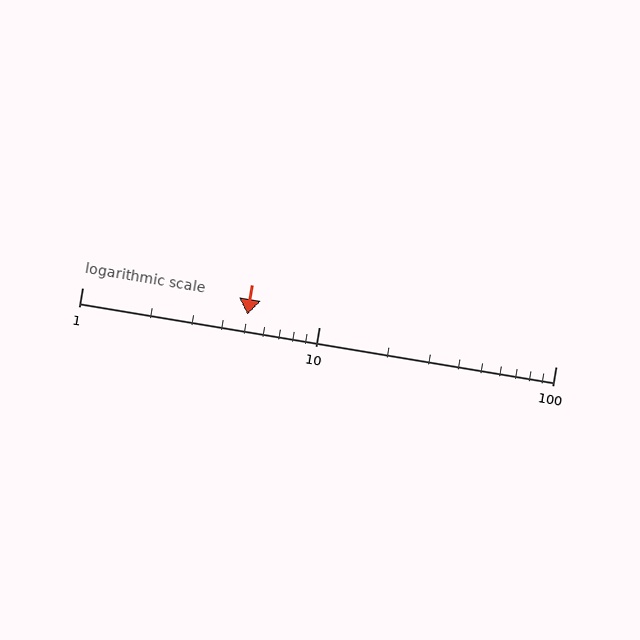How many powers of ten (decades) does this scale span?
The scale spans 2 decades, from 1 to 100.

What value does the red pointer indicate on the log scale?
The pointer indicates approximately 5.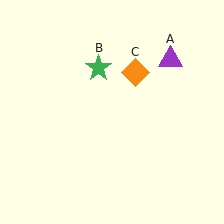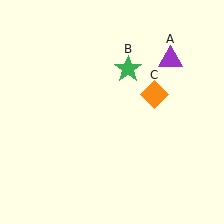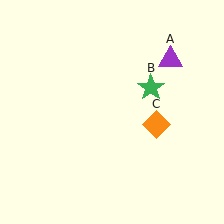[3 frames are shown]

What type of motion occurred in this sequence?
The green star (object B), orange diamond (object C) rotated clockwise around the center of the scene.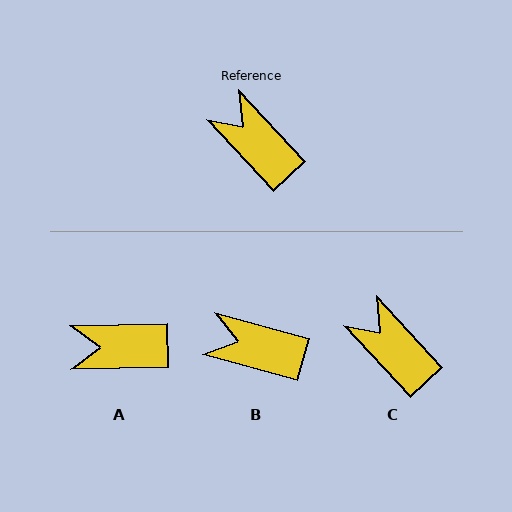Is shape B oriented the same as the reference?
No, it is off by about 32 degrees.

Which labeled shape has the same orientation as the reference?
C.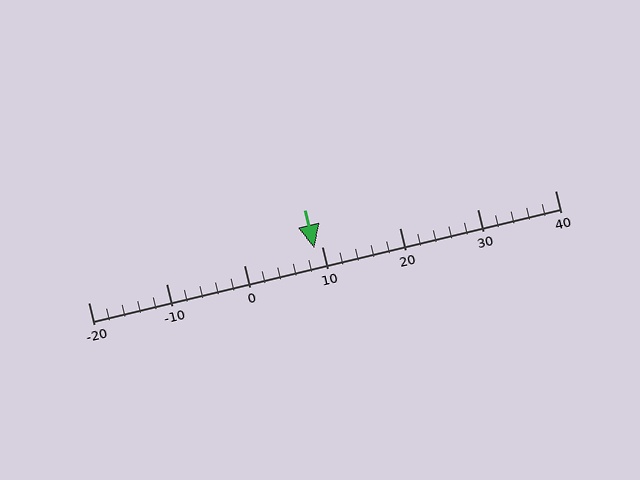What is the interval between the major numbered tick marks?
The major tick marks are spaced 10 units apart.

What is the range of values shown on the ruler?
The ruler shows values from -20 to 40.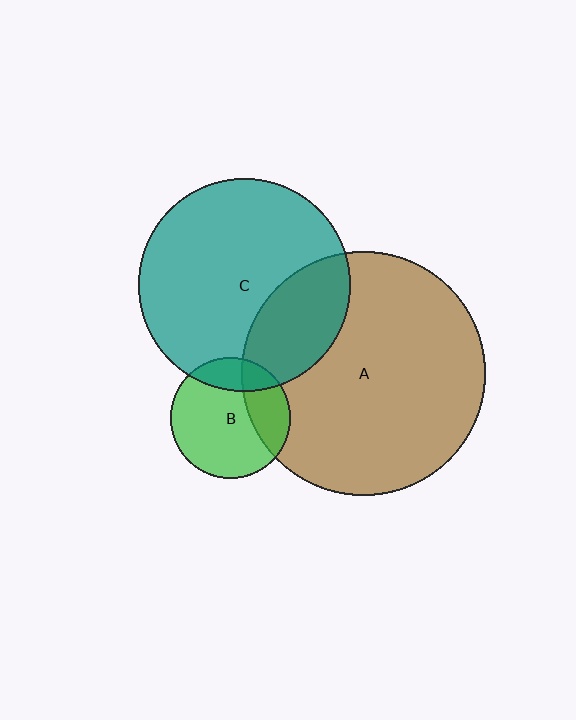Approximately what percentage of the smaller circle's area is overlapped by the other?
Approximately 25%.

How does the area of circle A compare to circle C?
Approximately 1.3 times.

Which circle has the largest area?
Circle A (brown).